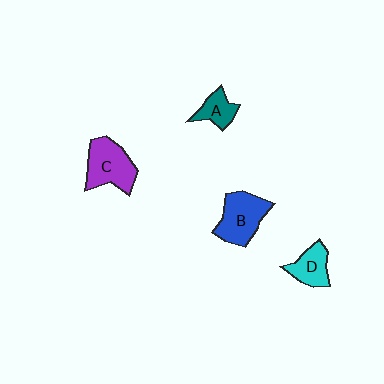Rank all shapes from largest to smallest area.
From largest to smallest: C (purple), B (blue), D (cyan), A (teal).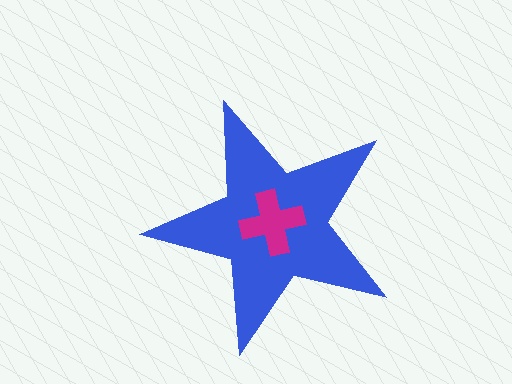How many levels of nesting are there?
2.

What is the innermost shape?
The magenta cross.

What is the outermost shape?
The blue star.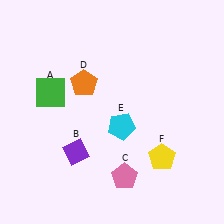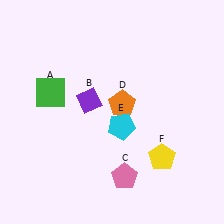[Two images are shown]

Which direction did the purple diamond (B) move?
The purple diamond (B) moved up.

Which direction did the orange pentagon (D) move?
The orange pentagon (D) moved right.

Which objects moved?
The objects that moved are: the purple diamond (B), the orange pentagon (D).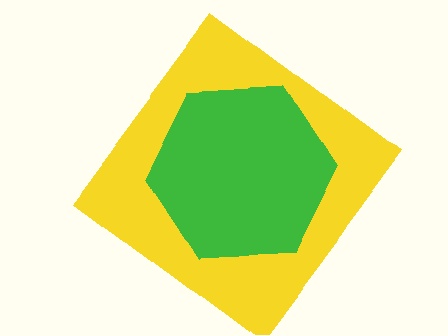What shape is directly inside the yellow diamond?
The green hexagon.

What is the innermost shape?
The green hexagon.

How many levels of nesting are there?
2.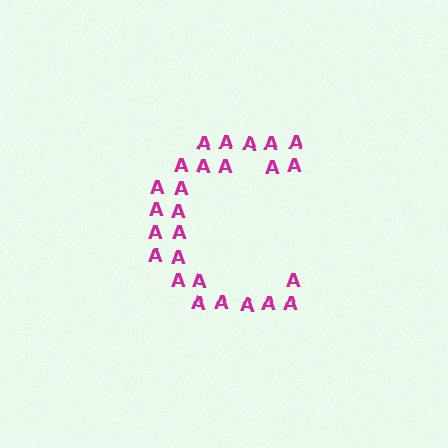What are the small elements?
The small elements are letter A's.